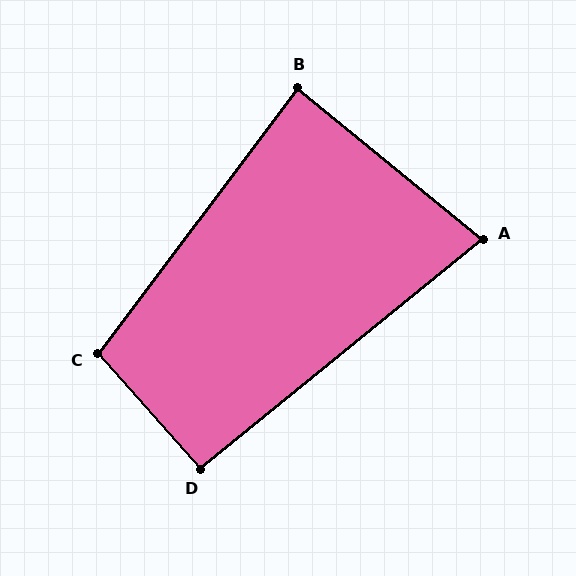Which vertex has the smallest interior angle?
A, at approximately 78 degrees.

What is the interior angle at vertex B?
Approximately 87 degrees (approximately right).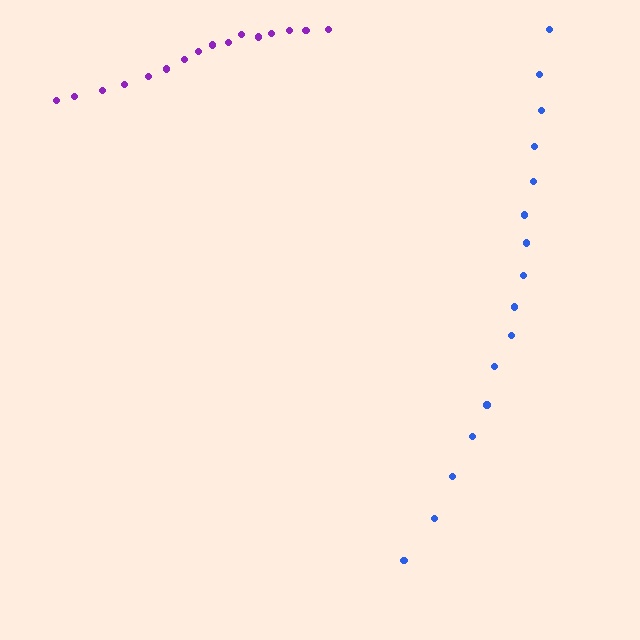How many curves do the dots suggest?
There are 2 distinct paths.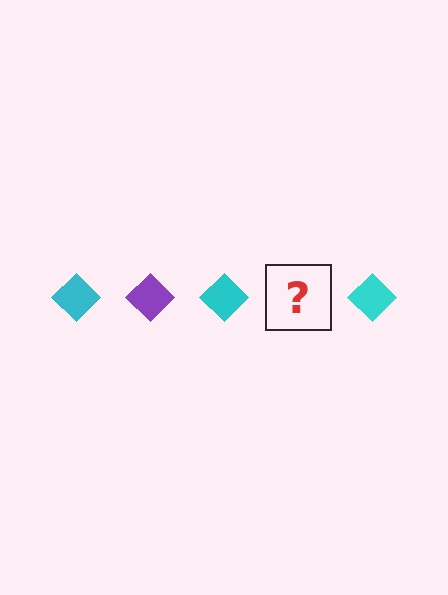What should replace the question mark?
The question mark should be replaced with a purple diamond.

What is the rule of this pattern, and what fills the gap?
The rule is that the pattern cycles through cyan, purple diamonds. The gap should be filled with a purple diamond.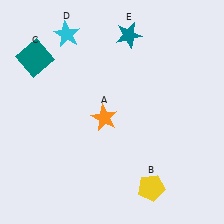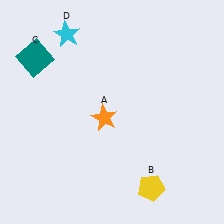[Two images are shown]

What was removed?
The teal star (E) was removed in Image 2.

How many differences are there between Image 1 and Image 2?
There is 1 difference between the two images.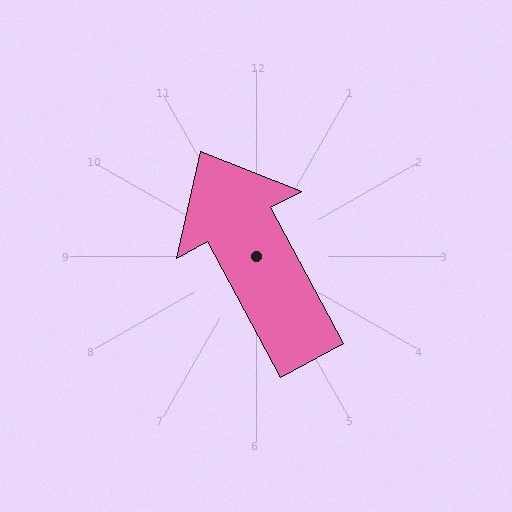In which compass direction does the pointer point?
Northwest.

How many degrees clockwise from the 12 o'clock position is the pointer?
Approximately 332 degrees.